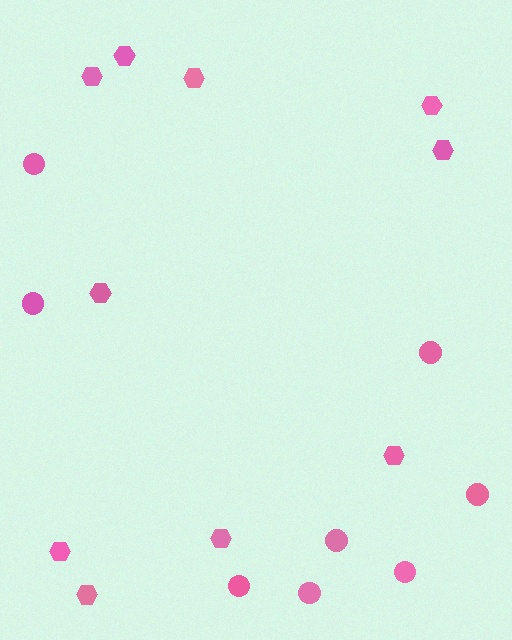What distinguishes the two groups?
There are 2 groups: one group of circles (8) and one group of hexagons (10).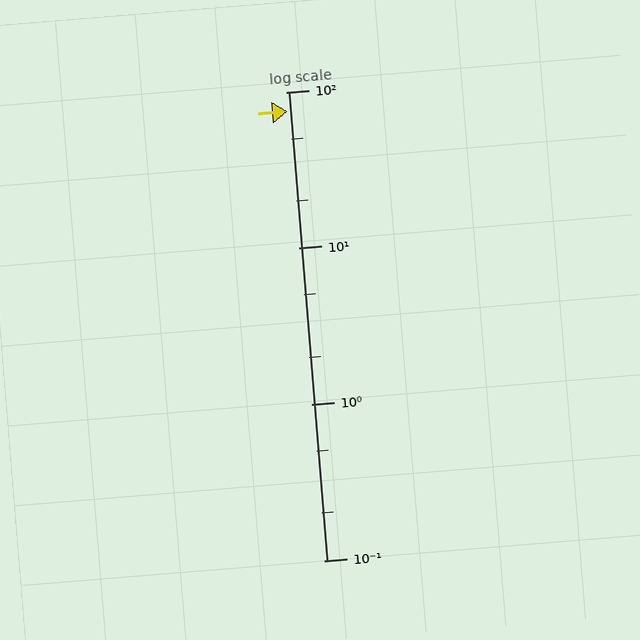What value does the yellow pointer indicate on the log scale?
The pointer indicates approximately 75.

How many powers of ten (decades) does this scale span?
The scale spans 3 decades, from 0.1 to 100.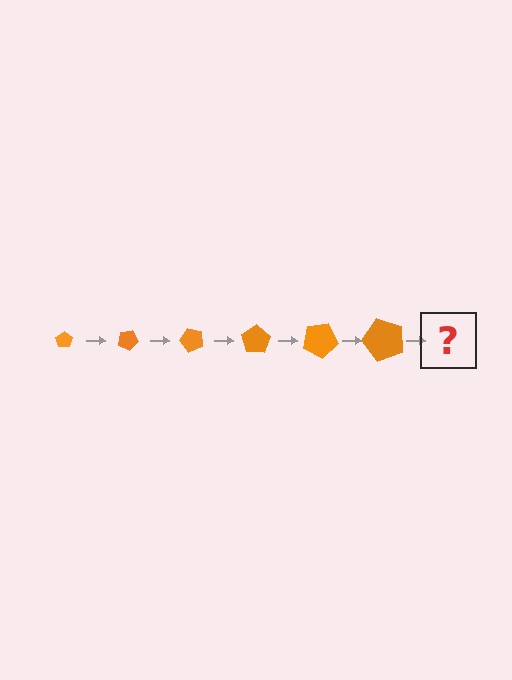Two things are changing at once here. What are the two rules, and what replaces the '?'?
The two rules are that the pentagon grows larger each step and it rotates 25 degrees each step. The '?' should be a pentagon, larger than the previous one and rotated 150 degrees from the start.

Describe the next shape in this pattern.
It should be a pentagon, larger than the previous one and rotated 150 degrees from the start.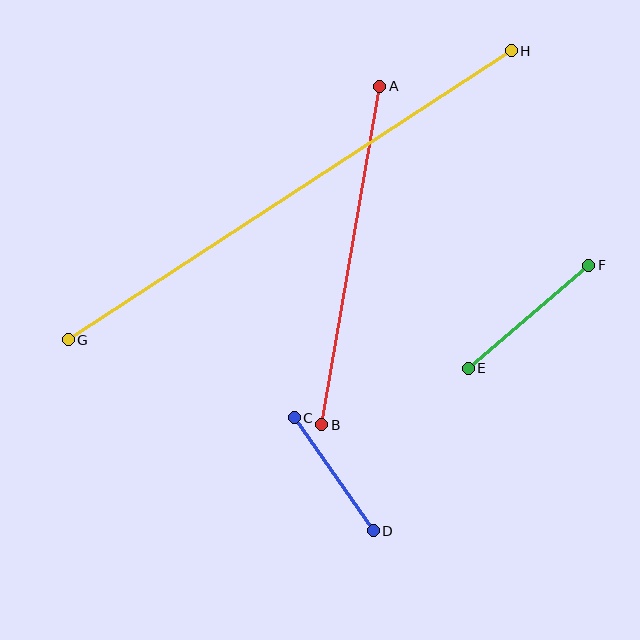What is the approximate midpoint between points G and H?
The midpoint is at approximately (290, 195) pixels.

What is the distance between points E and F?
The distance is approximately 159 pixels.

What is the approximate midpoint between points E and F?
The midpoint is at approximately (529, 317) pixels.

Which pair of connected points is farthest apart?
Points G and H are farthest apart.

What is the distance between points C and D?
The distance is approximately 138 pixels.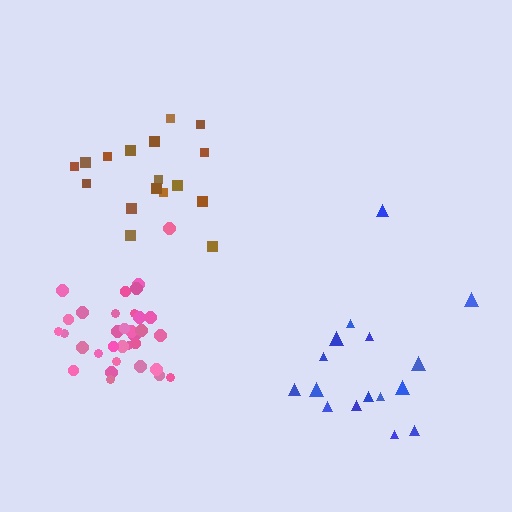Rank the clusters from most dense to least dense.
pink, brown, blue.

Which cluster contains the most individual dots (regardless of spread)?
Pink (33).